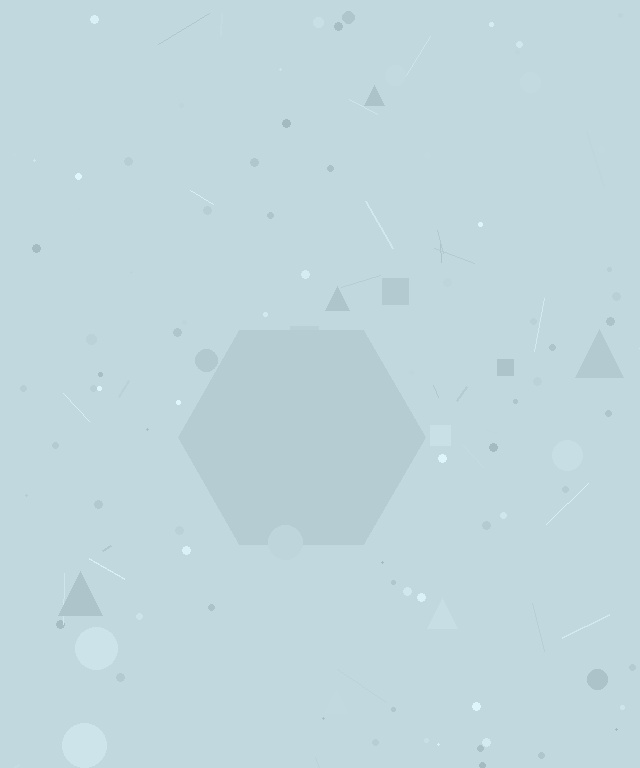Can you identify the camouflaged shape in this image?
The camouflaged shape is a hexagon.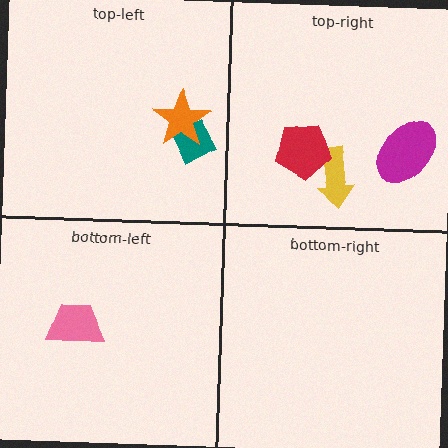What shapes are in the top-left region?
The teal diamond, the orange star.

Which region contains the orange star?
The top-left region.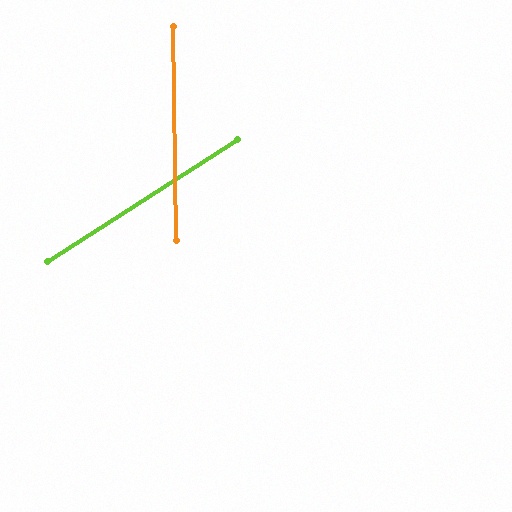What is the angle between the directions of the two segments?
Approximately 58 degrees.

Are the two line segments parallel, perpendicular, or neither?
Neither parallel nor perpendicular — they differ by about 58°.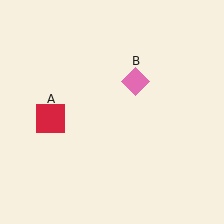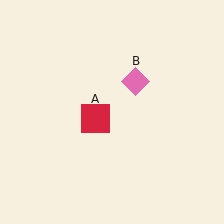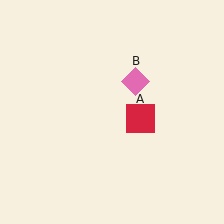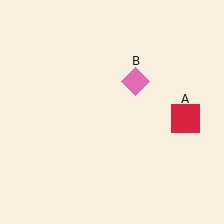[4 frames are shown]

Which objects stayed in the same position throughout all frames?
Pink diamond (object B) remained stationary.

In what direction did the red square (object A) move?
The red square (object A) moved right.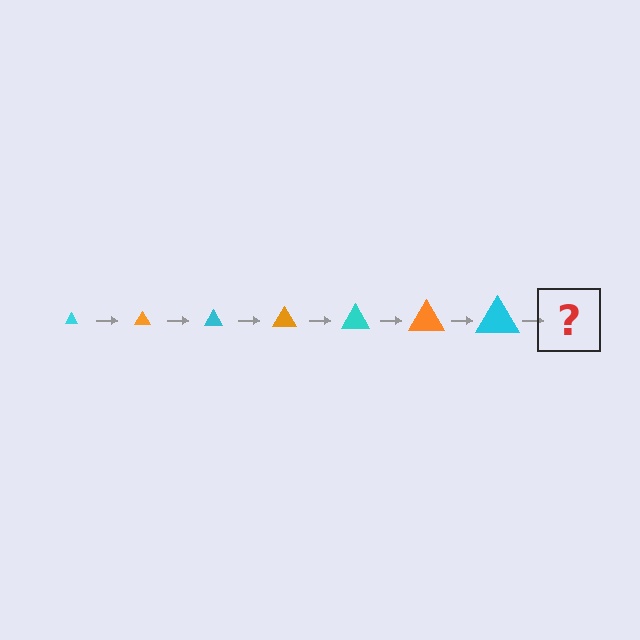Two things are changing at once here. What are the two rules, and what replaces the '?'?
The two rules are that the triangle grows larger each step and the color cycles through cyan and orange. The '?' should be an orange triangle, larger than the previous one.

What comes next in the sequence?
The next element should be an orange triangle, larger than the previous one.